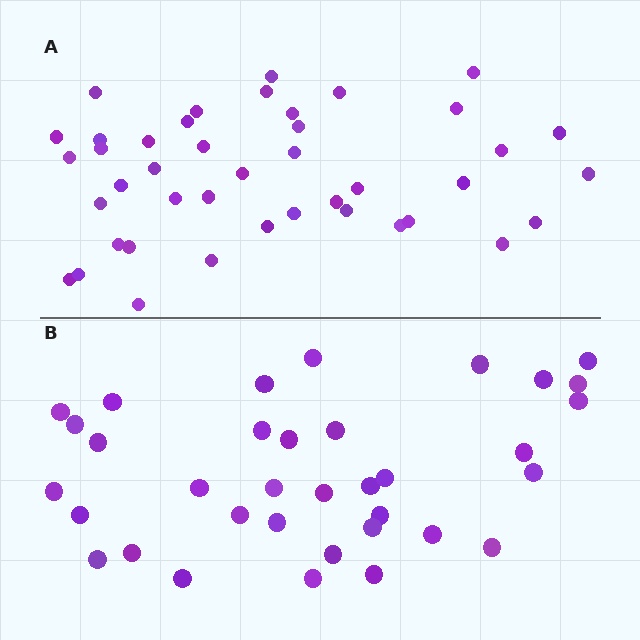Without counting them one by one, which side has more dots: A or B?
Region A (the top region) has more dots.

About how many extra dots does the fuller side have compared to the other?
Region A has roughly 8 or so more dots than region B.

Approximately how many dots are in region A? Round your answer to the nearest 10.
About 40 dots. (The exact count is 42, which rounds to 40.)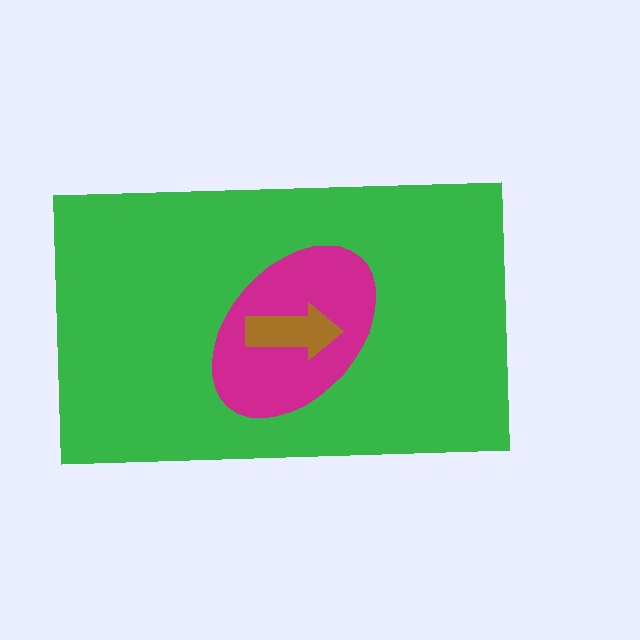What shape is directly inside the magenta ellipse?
The brown arrow.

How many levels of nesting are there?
3.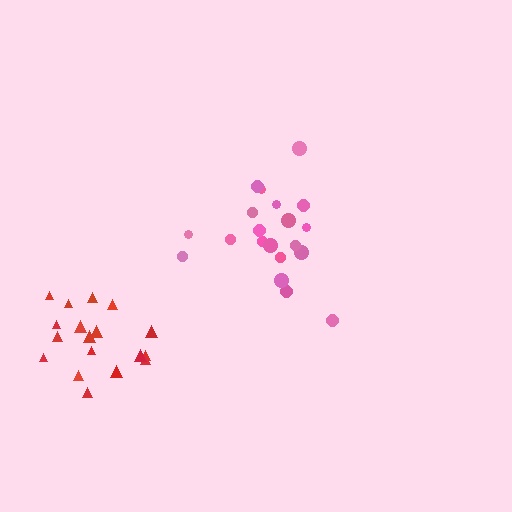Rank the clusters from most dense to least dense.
red, pink.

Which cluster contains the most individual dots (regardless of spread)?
Pink (20).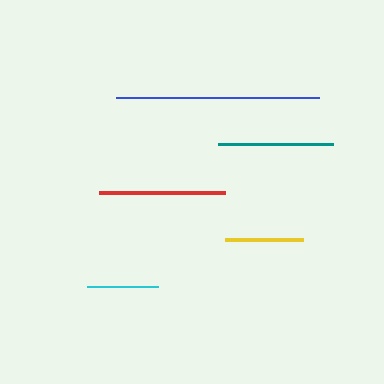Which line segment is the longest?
The blue line is the longest at approximately 202 pixels.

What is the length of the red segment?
The red segment is approximately 126 pixels long.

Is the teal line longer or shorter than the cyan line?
The teal line is longer than the cyan line.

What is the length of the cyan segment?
The cyan segment is approximately 71 pixels long.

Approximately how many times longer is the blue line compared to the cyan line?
The blue line is approximately 2.8 times the length of the cyan line.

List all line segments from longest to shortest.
From longest to shortest: blue, red, teal, yellow, cyan.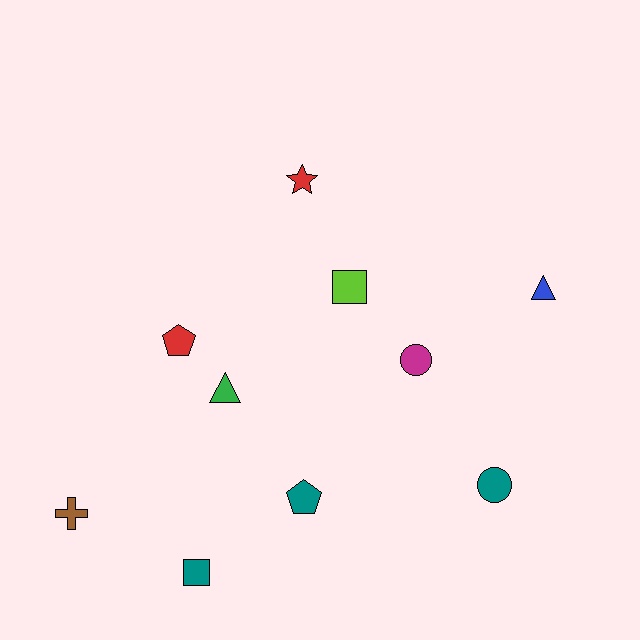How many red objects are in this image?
There are 2 red objects.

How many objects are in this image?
There are 10 objects.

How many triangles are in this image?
There are 2 triangles.